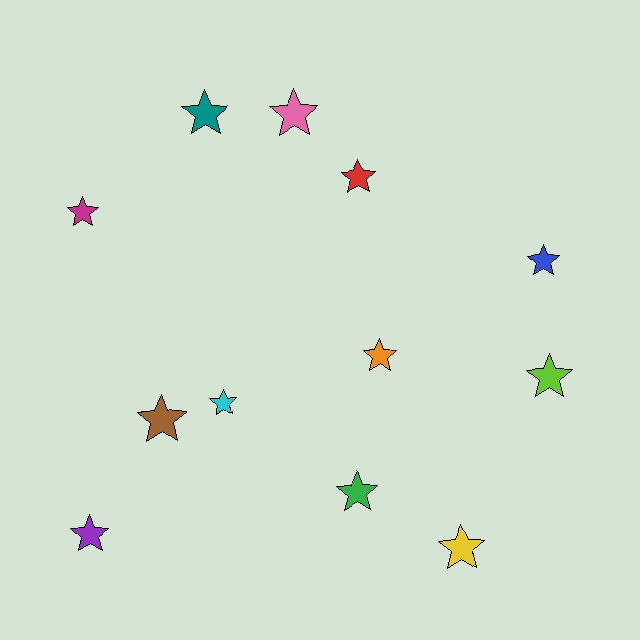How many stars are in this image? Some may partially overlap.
There are 12 stars.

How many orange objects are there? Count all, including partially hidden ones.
There is 1 orange object.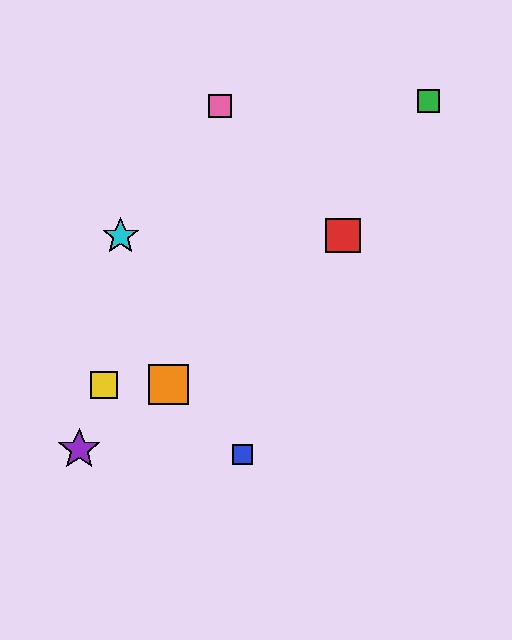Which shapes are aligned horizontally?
The yellow square, the orange square are aligned horizontally.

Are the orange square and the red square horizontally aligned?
No, the orange square is at y≈385 and the red square is at y≈236.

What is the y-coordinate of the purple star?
The purple star is at y≈449.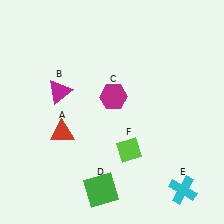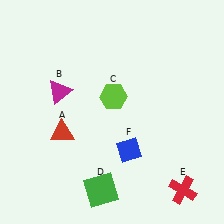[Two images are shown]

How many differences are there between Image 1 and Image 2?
There are 3 differences between the two images.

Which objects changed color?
C changed from magenta to lime. E changed from cyan to red. F changed from lime to blue.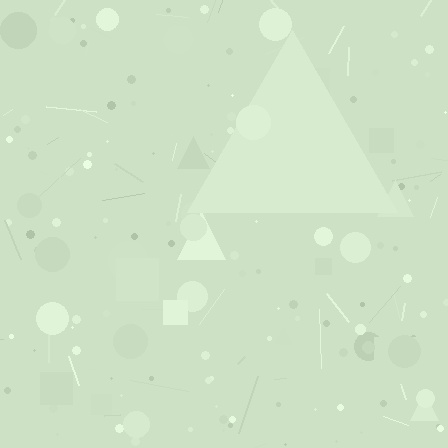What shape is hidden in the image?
A triangle is hidden in the image.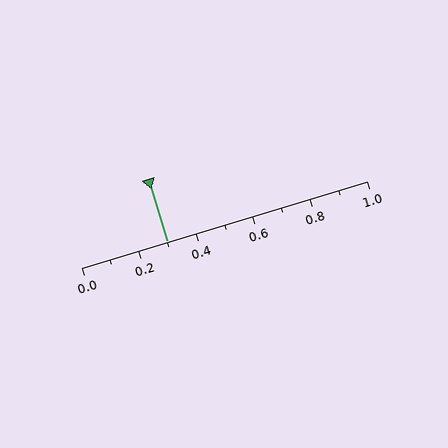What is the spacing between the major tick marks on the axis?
The major ticks are spaced 0.2 apart.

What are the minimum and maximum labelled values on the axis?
The axis runs from 0.0 to 1.0.